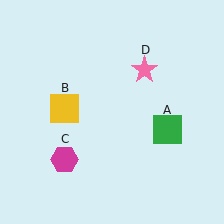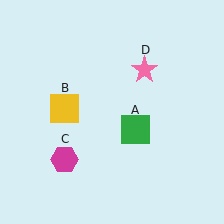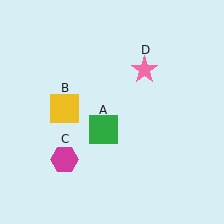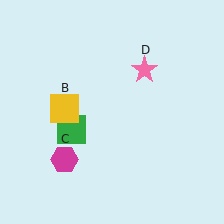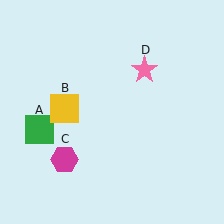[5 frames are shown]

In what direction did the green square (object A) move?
The green square (object A) moved left.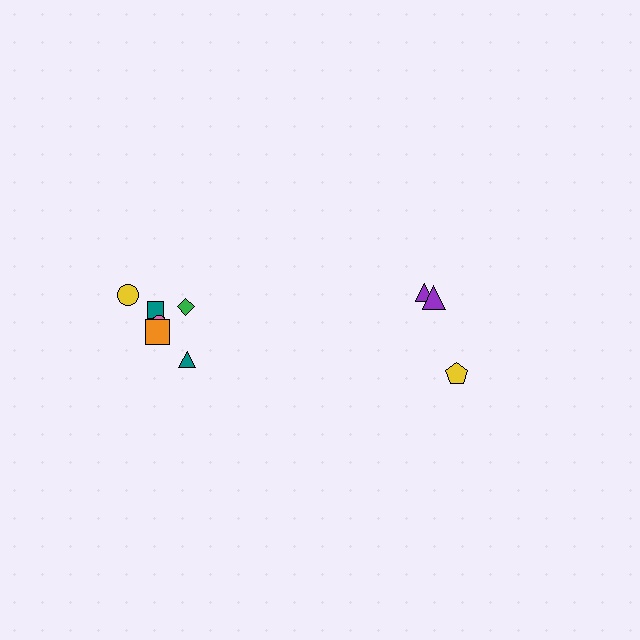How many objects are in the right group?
There are 3 objects.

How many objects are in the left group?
There are 6 objects.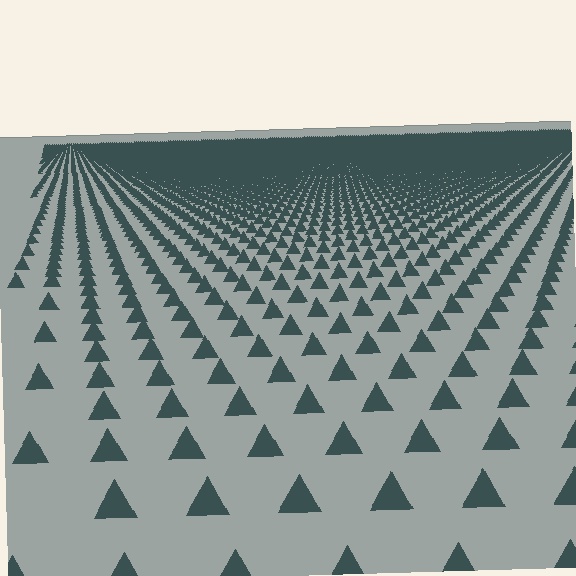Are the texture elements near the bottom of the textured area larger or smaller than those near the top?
Larger. Near the bottom, elements are closer to the viewer and appear at a bigger on-screen size.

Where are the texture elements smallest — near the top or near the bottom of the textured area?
Near the top.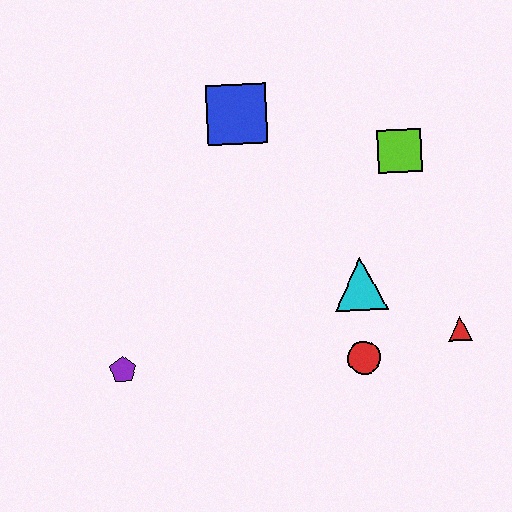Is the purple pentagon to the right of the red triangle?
No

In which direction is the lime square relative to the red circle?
The lime square is above the red circle.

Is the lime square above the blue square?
No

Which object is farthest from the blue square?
The red triangle is farthest from the blue square.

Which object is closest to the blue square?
The lime square is closest to the blue square.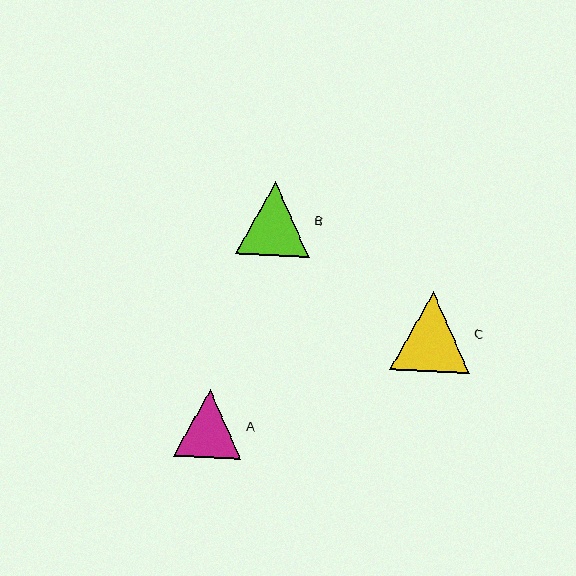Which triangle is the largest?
Triangle C is the largest with a size of approximately 80 pixels.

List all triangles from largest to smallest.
From largest to smallest: C, B, A.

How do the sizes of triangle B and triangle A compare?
Triangle B and triangle A are approximately the same size.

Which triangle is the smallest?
Triangle A is the smallest with a size of approximately 68 pixels.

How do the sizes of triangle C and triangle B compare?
Triangle C and triangle B are approximately the same size.